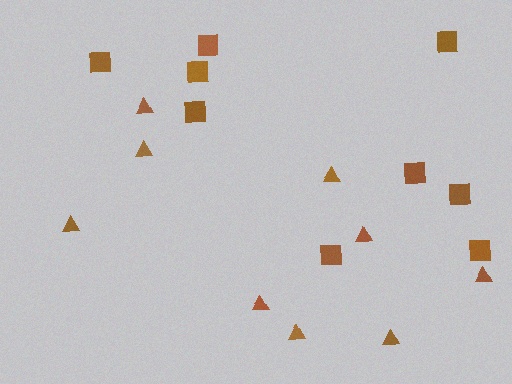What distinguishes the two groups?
There are 2 groups: one group of squares (9) and one group of triangles (9).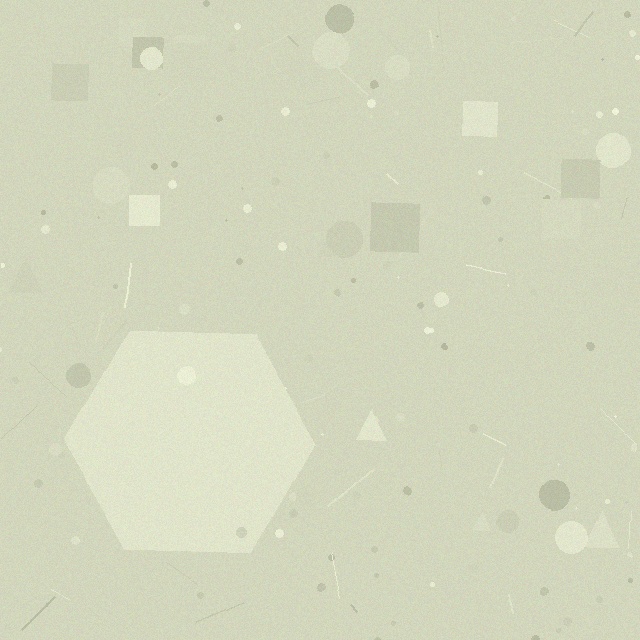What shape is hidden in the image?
A hexagon is hidden in the image.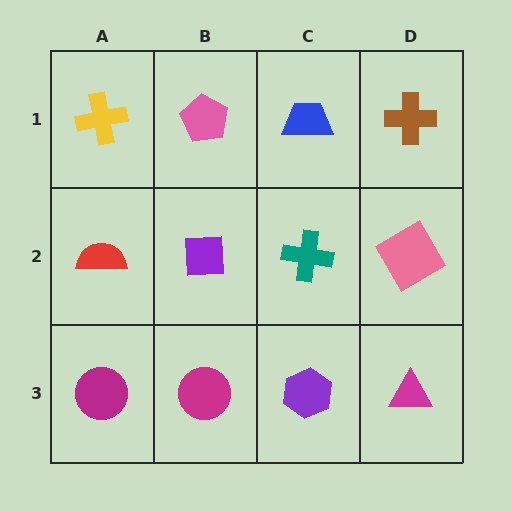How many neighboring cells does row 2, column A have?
3.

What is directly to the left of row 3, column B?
A magenta circle.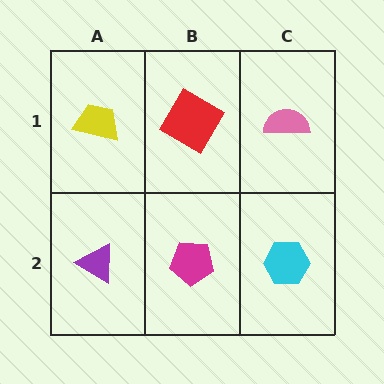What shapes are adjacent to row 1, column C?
A cyan hexagon (row 2, column C), a red diamond (row 1, column B).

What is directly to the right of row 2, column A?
A magenta pentagon.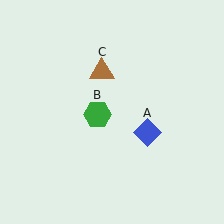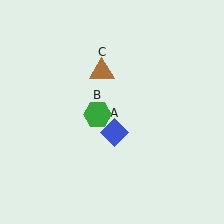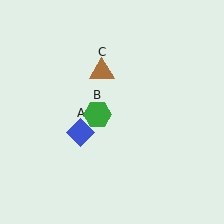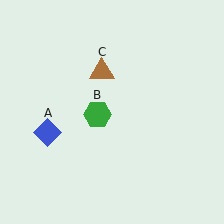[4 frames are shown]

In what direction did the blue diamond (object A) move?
The blue diamond (object A) moved left.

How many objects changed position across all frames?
1 object changed position: blue diamond (object A).